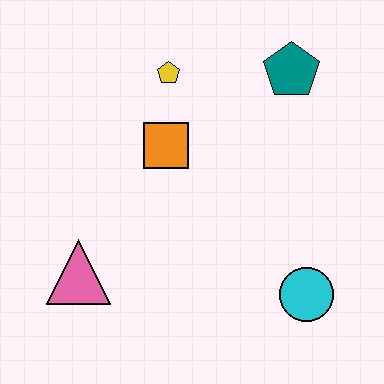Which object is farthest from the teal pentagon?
The pink triangle is farthest from the teal pentagon.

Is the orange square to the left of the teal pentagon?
Yes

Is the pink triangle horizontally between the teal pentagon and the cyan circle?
No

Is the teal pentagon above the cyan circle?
Yes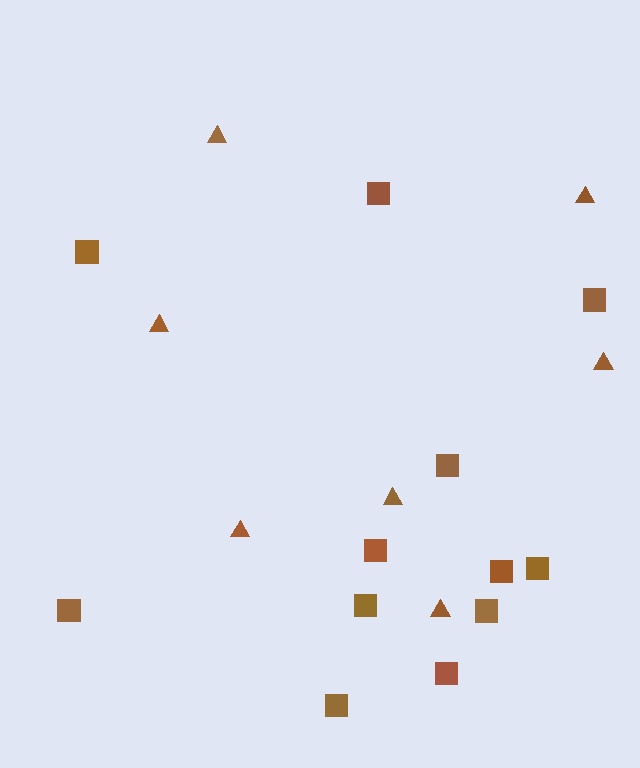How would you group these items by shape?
There are 2 groups: one group of triangles (7) and one group of squares (12).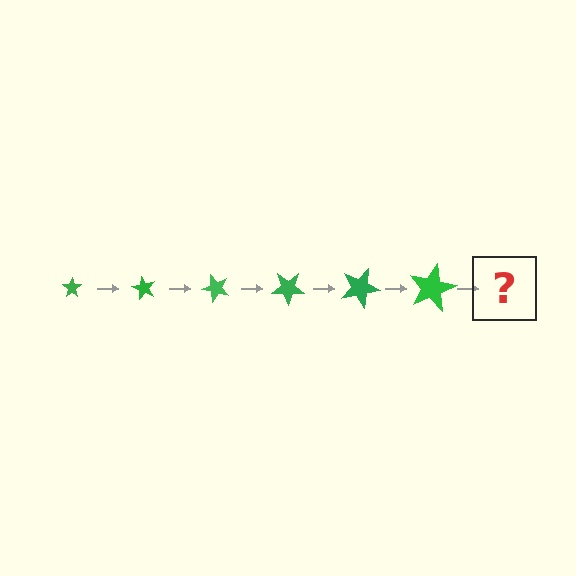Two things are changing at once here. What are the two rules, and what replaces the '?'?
The two rules are that the star grows larger each step and it rotates 60 degrees each step. The '?' should be a star, larger than the previous one and rotated 360 degrees from the start.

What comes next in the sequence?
The next element should be a star, larger than the previous one and rotated 360 degrees from the start.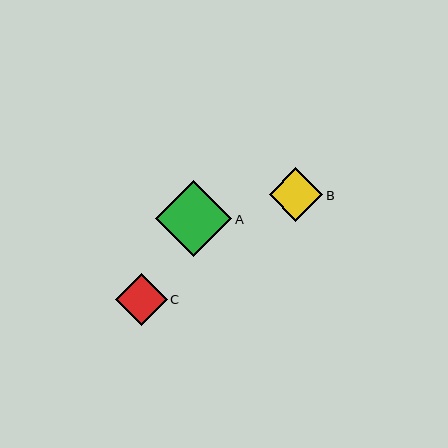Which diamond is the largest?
Diamond A is the largest with a size of approximately 76 pixels.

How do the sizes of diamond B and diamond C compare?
Diamond B and diamond C are approximately the same size.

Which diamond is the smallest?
Diamond C is the smallest with a size of approximately 52 pixels.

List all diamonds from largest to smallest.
From largest to smallest: A, B, C.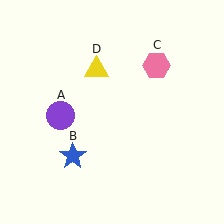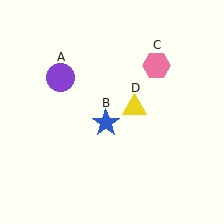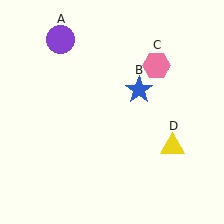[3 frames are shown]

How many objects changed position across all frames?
3 objects changed position: purple circle (object A), blue star (object B), yellow triangle (object D).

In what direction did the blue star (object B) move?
The blue star (object B) moved up and to the right.